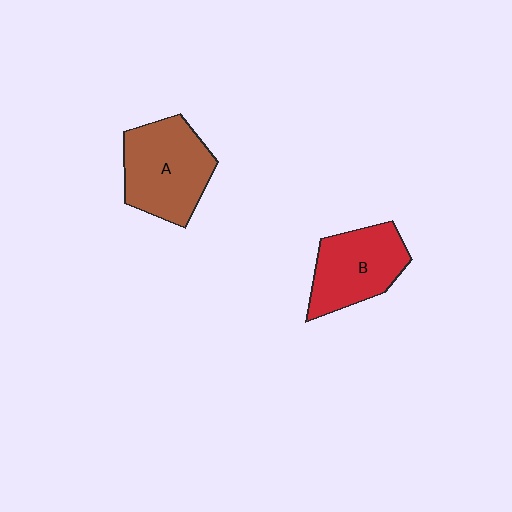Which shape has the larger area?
Shape A (brown).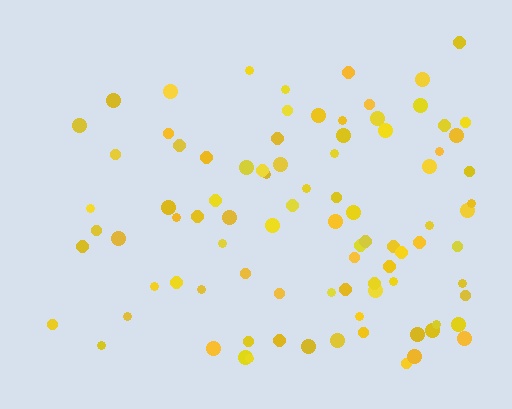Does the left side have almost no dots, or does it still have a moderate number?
Still a moderate number, just noticeably fewer than the right.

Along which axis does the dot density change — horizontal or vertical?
Horizontal.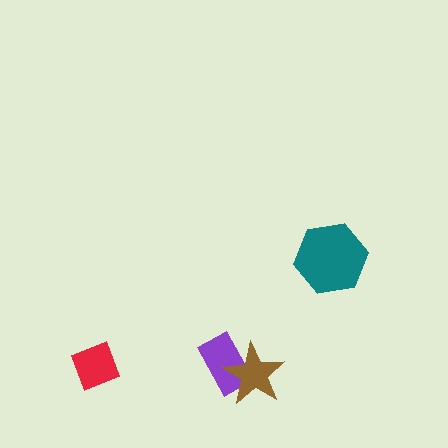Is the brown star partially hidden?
No, no other shape covers it.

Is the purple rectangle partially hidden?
Yes, it is partially covered by another shape.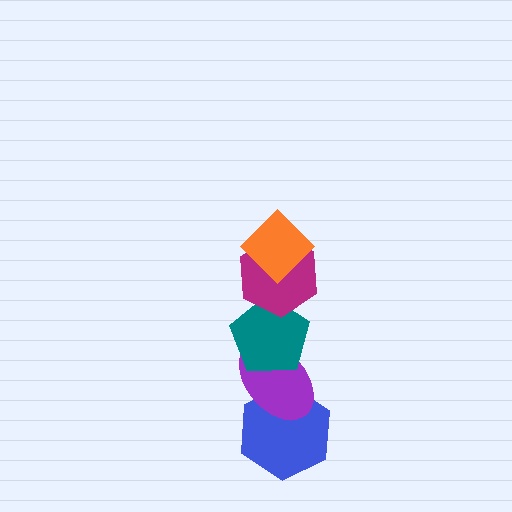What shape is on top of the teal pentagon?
The magenta hexagon is on top of the teal pentagon.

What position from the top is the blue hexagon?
The blue hexagon is 5th from the top.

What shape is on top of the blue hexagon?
The purple ellipse is on top of the blue hexagon.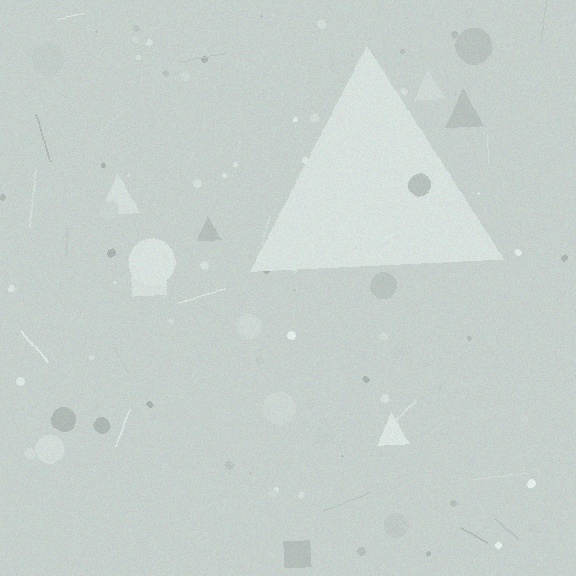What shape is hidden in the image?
A triangle is hidden in the image.